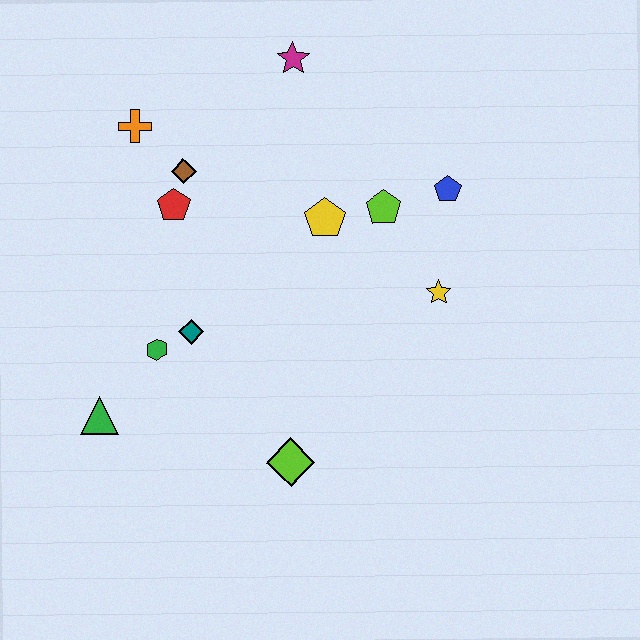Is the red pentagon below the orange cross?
Yes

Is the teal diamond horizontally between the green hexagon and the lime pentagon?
Yes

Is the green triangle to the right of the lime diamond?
No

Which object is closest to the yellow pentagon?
The lime pentagon is closest to the yellow pentagon.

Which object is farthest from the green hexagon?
The blue pentagon is farthest from the green hexagon.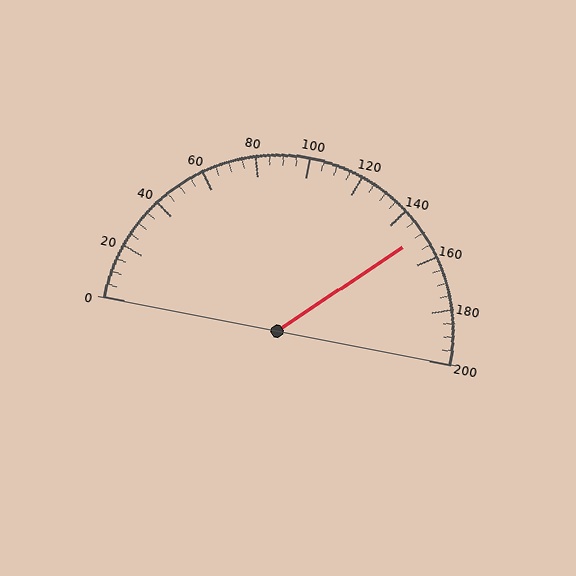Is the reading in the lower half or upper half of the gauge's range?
The reading is in the upper half of the range (0 to 200).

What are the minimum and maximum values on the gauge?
The gauge ranges from 0 to 200.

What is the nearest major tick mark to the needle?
The nearest major tick mark is 160.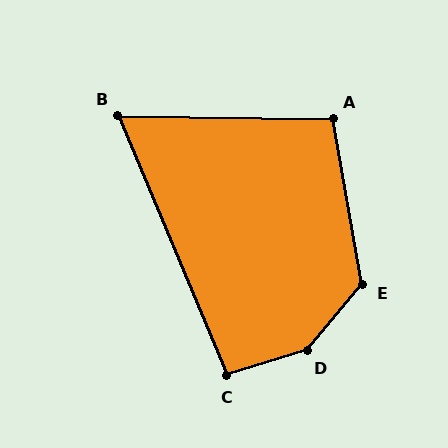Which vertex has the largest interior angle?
D, at approximately 147 degrees.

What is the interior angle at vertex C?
Approximately 96 degrees (obtuse).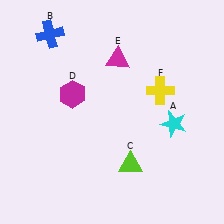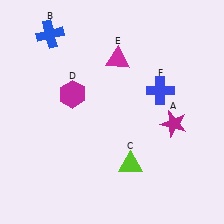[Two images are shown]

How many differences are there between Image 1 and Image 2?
There are 2 differences between the two images.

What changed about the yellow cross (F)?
In Image 1, F is yellow. In Image 2, it changed to blue.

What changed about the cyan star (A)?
In Image 1, A is cyan. In Image 2, it changed to magenta.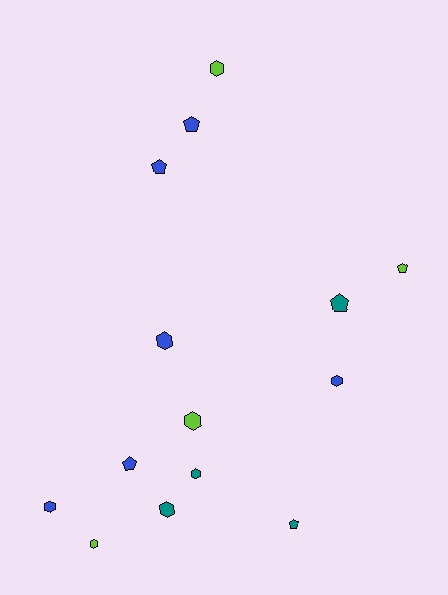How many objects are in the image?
There are 14 objects.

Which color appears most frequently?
Blue, with 6 objects.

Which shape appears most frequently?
Hexagon, with 8 objects.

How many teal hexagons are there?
There are 2 teal hexagons.